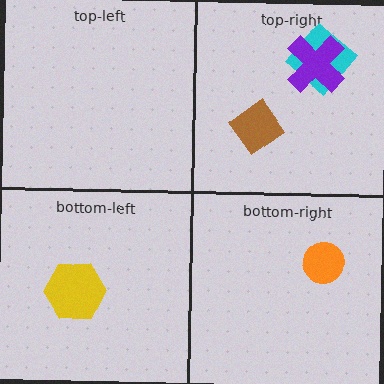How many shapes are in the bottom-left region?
1.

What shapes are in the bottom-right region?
The orange circle.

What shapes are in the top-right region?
The brown diamond, the cyan diamond, the purple cross.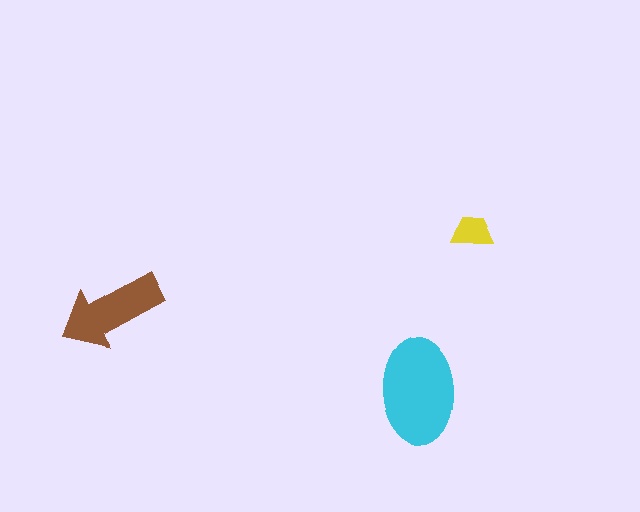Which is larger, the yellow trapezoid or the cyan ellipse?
The cyan ellipse.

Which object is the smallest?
The yellow trapezoid.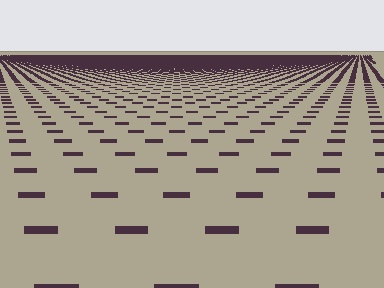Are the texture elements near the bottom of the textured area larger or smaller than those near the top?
Larger. Near the bottom, elements are closer to the viewer and appear at a bigger on-screen size.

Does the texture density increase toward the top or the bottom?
Density increases toward the top.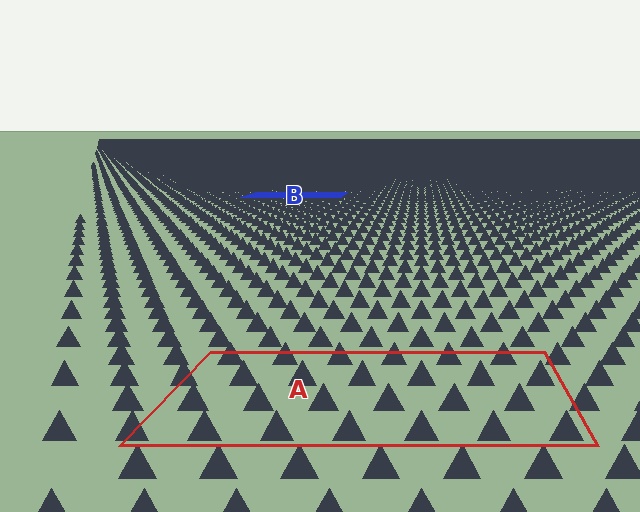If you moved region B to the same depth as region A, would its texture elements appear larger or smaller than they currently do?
They would appear larger. At a closer depth, the same texture elements are projected at a bigger on-screen size.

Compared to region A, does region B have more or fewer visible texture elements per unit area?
Region B has more texture elements per unit area — they are packed more densely because it is farther away.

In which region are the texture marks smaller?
The texture marks are smaller in region B, because it is farther away.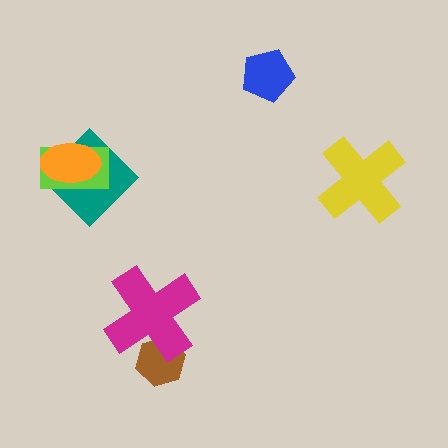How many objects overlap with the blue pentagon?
0 objects overlap with the blue pentagon.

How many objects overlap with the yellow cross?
0 objects overlap with the yellow cross.